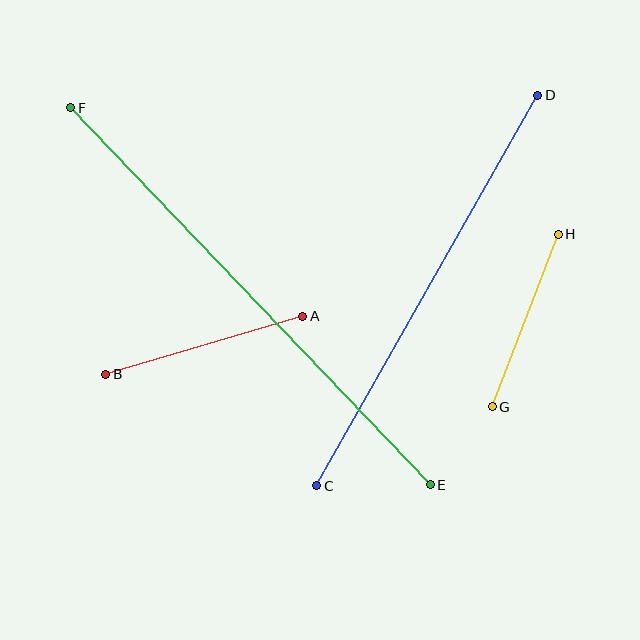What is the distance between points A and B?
The distance is approximately 206 pixels.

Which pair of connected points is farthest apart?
Points E and F are farthest apart.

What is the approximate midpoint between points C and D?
The midpoint is at approximately (427, 291) pixels.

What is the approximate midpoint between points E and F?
The midpoint is at approximately (250, 296) pixels.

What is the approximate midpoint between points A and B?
The midpoint is at approximately (204, 345) pixels.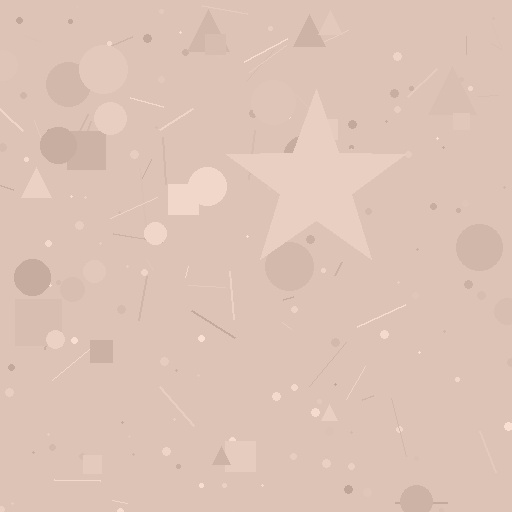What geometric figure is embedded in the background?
A star is embedded in the background.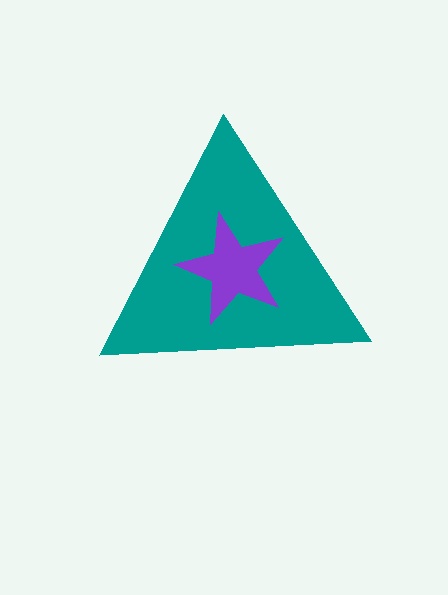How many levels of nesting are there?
2.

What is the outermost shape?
The teal triangle.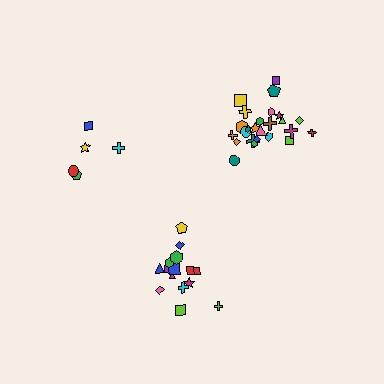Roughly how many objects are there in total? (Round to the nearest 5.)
Roughly 45 objects in total.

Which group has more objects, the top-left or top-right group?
The top-right group.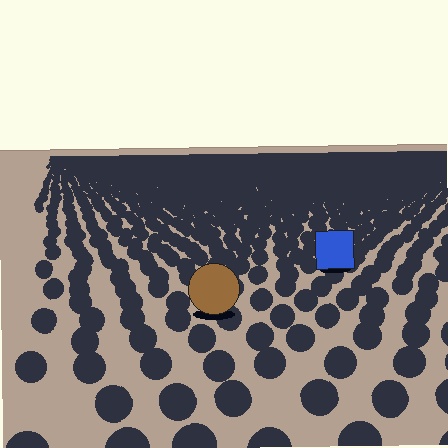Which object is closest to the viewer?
The brown circle is closest. The texture marks near it are larger and more spread out.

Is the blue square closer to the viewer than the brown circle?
No. The brown circle is closer — you can tell from the texture gradient: the ground texture is coarser near it.